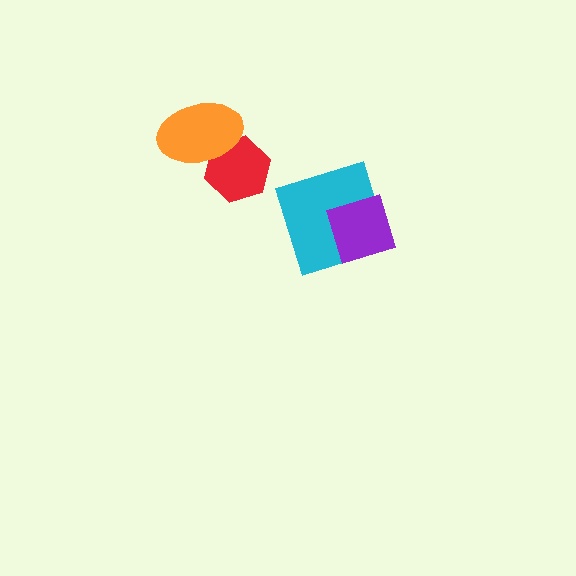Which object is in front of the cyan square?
The purple diamond is in front of the cyan square.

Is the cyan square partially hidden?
Yes, it is partially covered by another shape.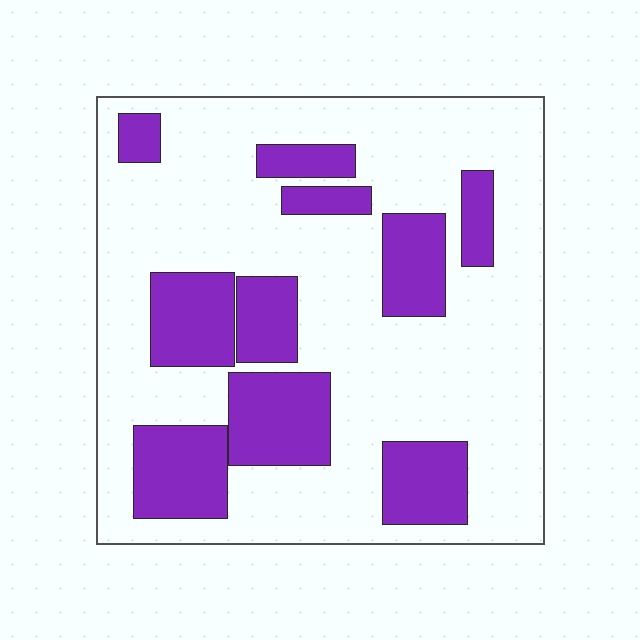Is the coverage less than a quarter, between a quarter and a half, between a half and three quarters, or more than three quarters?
Between a quarter and a half.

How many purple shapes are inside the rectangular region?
10.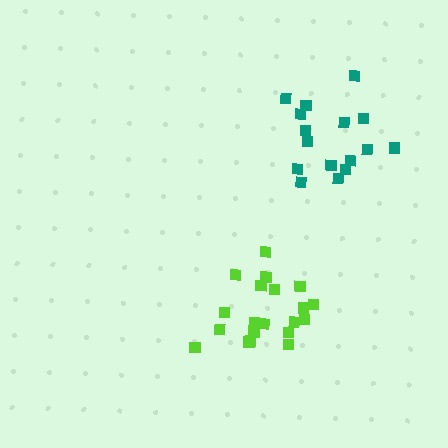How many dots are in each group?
Group 1: 20 dots, Group 2: 16 dots (36 total).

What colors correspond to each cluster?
The clusters are colored: lime, teal.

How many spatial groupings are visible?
There are 2 spatial groupings.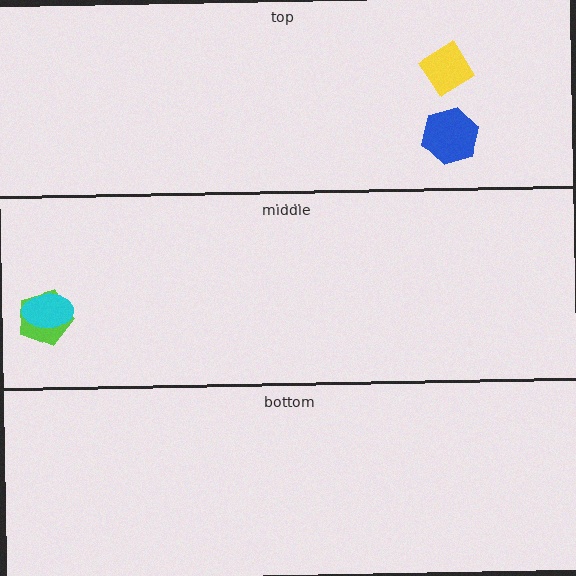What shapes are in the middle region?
The lime pentagon, the cyan ellipse.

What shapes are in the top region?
The yellow diamond, the blue hexagon.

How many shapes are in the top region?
2.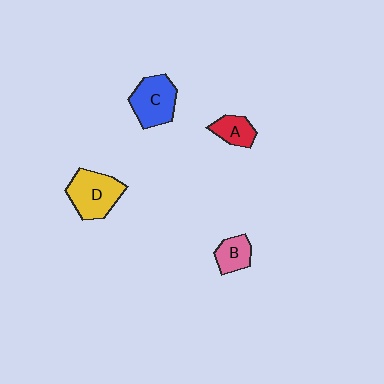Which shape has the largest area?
Shape D (yellow).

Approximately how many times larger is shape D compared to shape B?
Approximately 1.9 times.